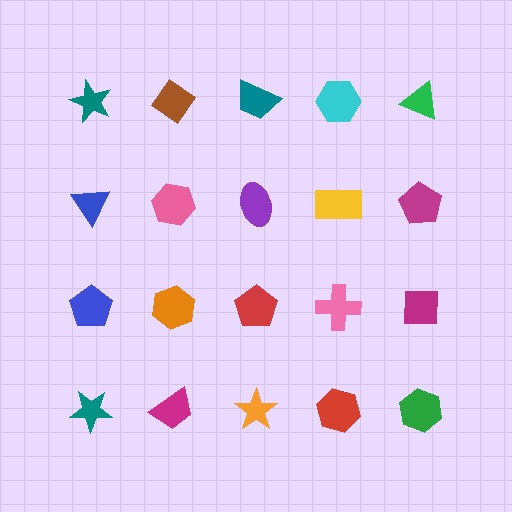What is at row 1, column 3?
A teal trapezoid.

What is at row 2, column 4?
A yellow rectangle.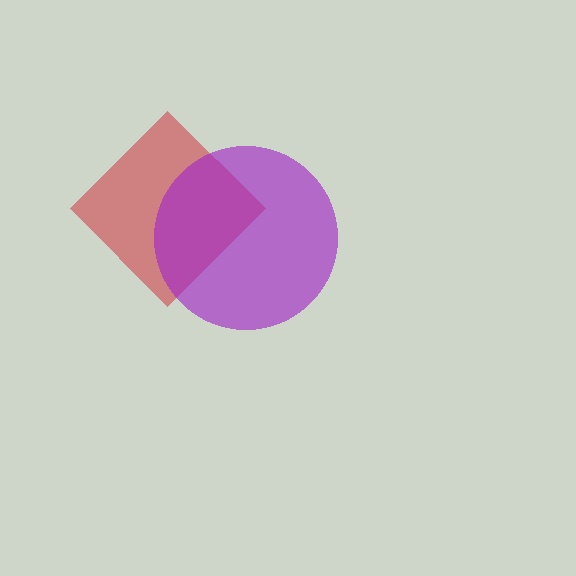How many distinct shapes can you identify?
There are 2 distinct shapes: a red diamond, a purple circle.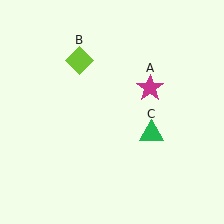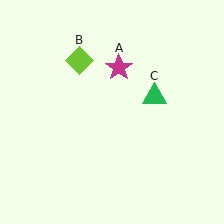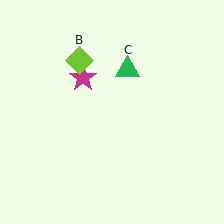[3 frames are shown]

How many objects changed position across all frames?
2 objects changed position: magenta star (object A), green triangle (object C).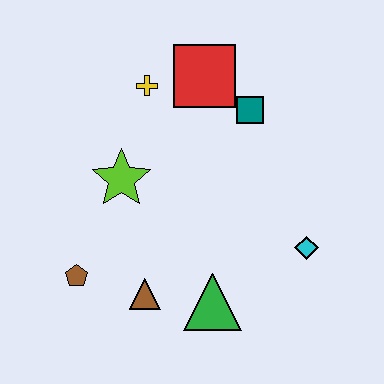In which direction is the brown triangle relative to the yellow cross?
The brown triangle is below the yellow cross.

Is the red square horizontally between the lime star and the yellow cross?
No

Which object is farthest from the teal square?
The brown pentagon is farthest from the teal square.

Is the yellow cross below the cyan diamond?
No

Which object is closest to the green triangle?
The brown triangle is closest to the green triangle.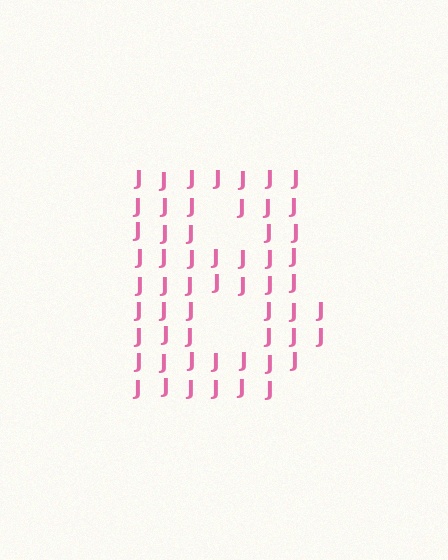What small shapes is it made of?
It is made of small letter J's.